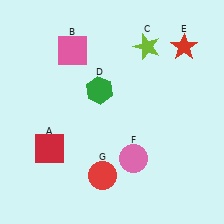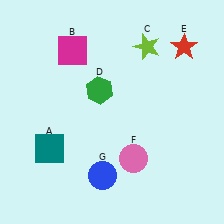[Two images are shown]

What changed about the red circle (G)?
In Image 1, G is red. In Image 2, it changed to blue.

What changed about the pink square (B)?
In Image 1, B is pink. In Image 2, it changed to magenta.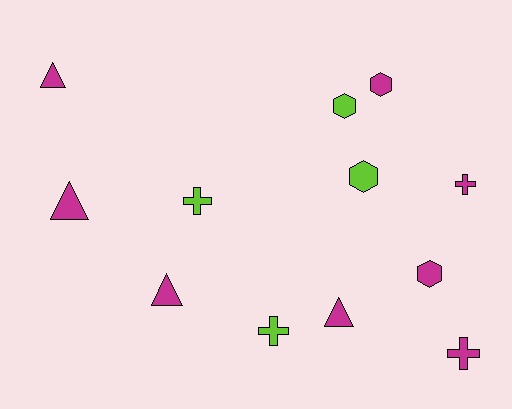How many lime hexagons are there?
There are 2 lime hexagons.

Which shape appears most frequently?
Hexagon, with 4 objects.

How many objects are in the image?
There are 12 objects.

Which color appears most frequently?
Magenta, with 8 objects.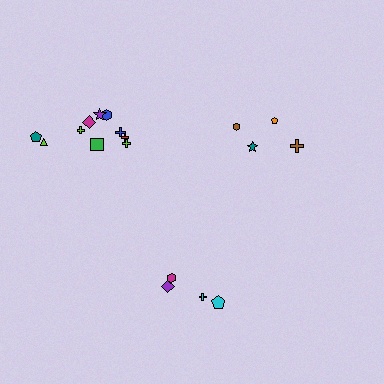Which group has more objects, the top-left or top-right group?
The top-left group.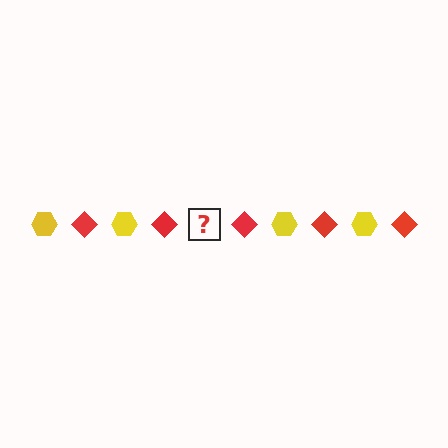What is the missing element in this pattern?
The missing element is a yellow hexagon.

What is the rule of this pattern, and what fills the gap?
The rule is that the pattern alternates between yellow hexagon and red diamond. The gap should be filled with a yellow hexagon.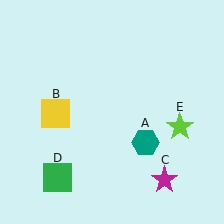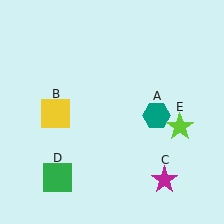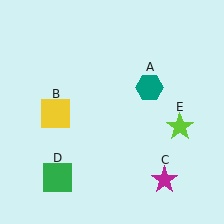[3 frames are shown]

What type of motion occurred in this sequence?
The teal hexagon (object A) rotated counterclockwise around the center of the scene.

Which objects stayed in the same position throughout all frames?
Yellow square (object B) and magenta star (object C) and green square (object D) and lime star (object E) remained stationary.